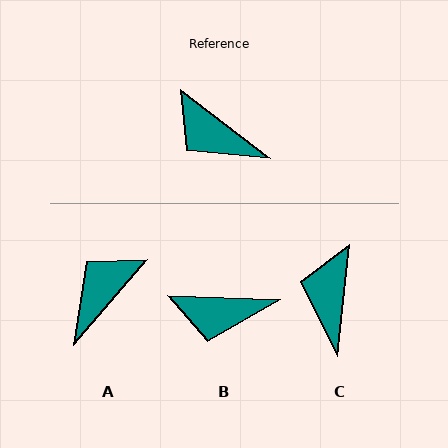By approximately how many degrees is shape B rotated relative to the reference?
Approximately 35 degrees counter-clockwise.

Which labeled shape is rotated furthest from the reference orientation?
A, about 93 degrees away.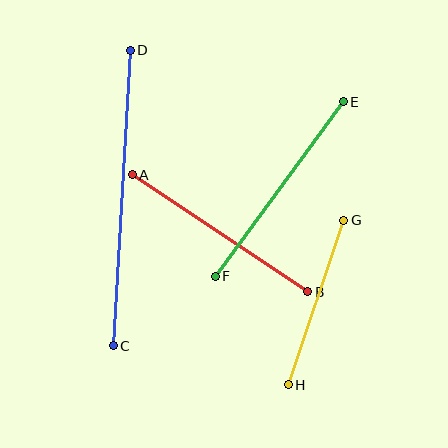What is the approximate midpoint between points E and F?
The midpoint is at approximately (279, 189) pixels.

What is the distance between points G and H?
The distance is approximately 173 pixels.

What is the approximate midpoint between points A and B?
The midpoint is at approximately (220, 233) pixels.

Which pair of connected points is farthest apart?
Points C and D are farthest apart.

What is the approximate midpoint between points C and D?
The midpoint is at approximately (122, 198) pixels.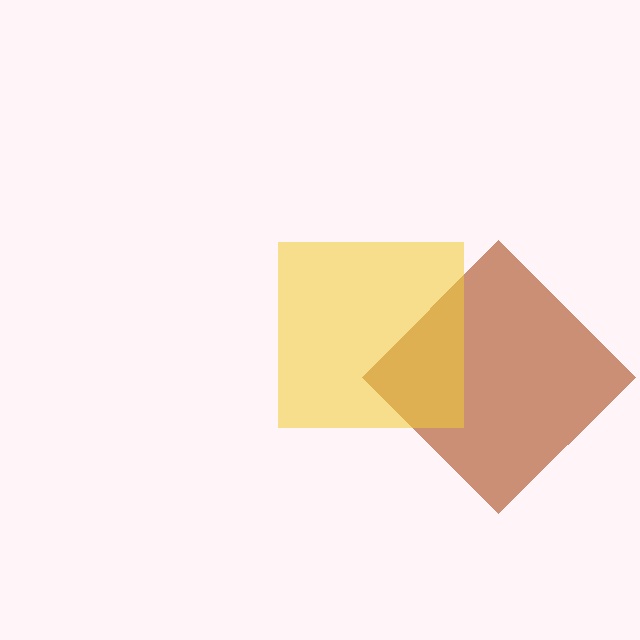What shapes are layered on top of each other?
The layered shapes are: a brown diamond, a yellow square.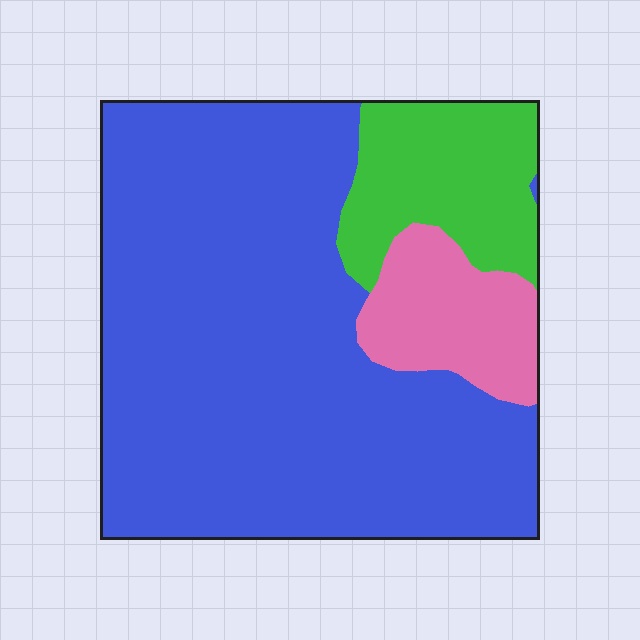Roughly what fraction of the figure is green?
Green covers 15% of the figure.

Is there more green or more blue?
Blue.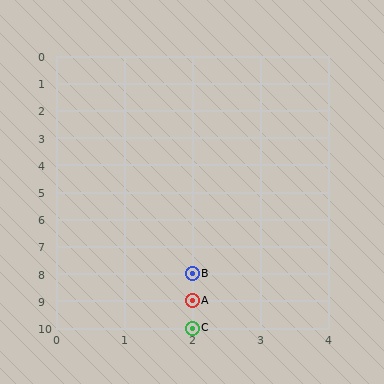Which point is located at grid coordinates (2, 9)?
Point A is at (2, 9).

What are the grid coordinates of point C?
Point C is at grid coordinates (2, 10).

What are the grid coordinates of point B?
Point B is at grid coordinates (2, 8).